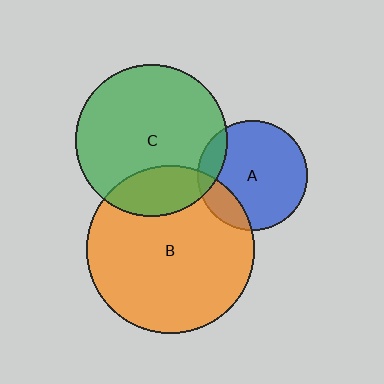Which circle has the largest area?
Circle B (orange).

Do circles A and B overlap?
Yes.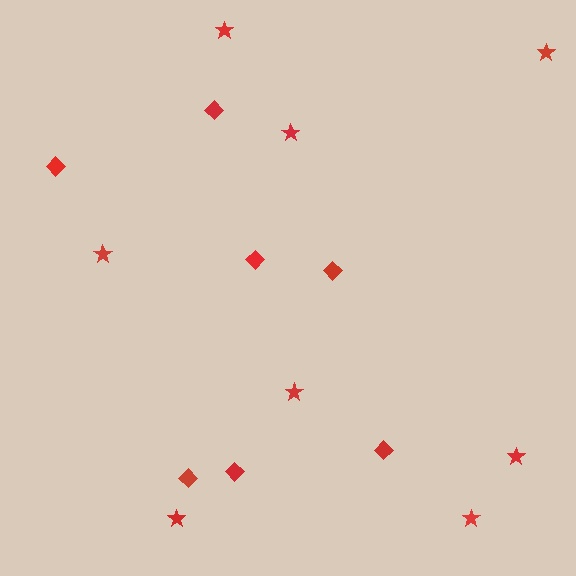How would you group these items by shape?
There are 2 groups: one group of diamonds (7) and one group of stars (8).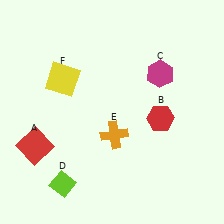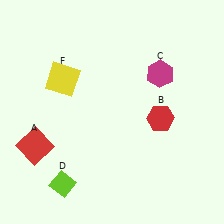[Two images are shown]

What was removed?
The orange cross (E) was removed in Image 2.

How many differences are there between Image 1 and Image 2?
There is 1 difference between the two images.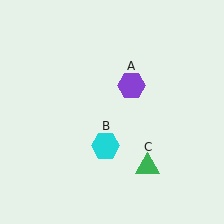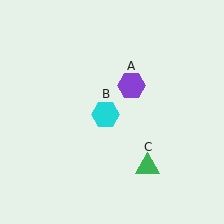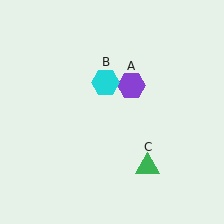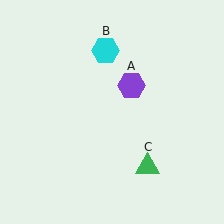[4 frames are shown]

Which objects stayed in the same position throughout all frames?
Purple hexagon (object A) and green triangle (object C) remained stationary.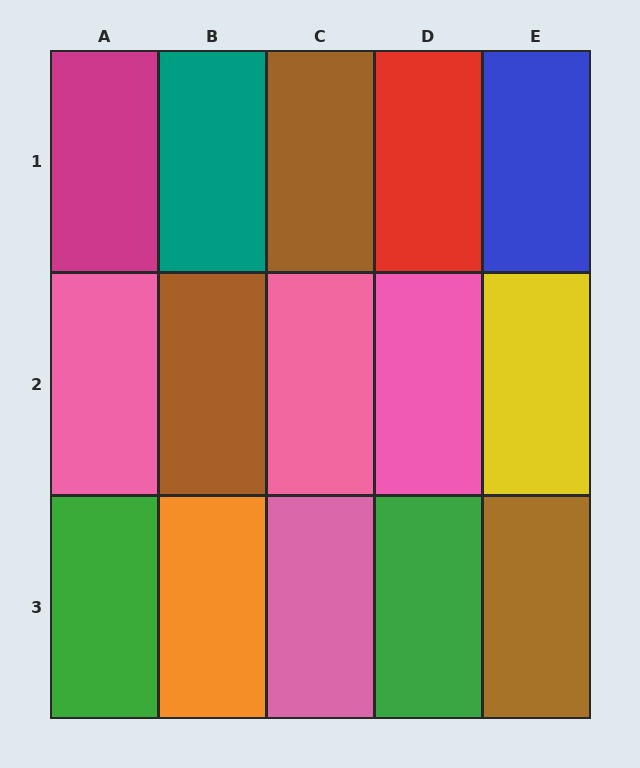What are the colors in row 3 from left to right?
Green, orange, pink, green, brown.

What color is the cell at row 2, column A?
Pink.